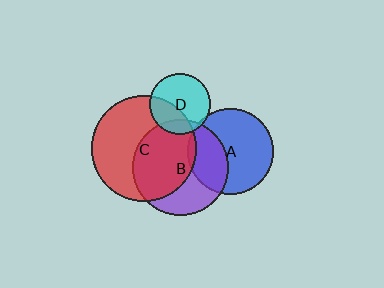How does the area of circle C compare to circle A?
Approximately 1.5 times.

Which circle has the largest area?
Circle C (red).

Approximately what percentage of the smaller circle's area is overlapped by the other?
Approximately 15%.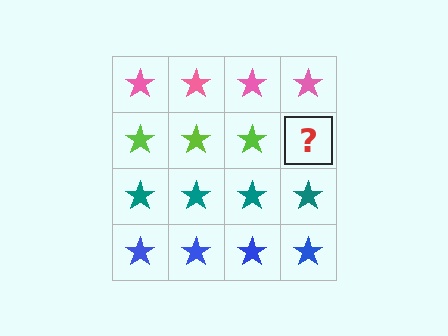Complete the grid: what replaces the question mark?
The question mark should be replaced with a lime star.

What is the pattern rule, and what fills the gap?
The rule is that each row has a consistent color. The gap should be filled with a lime star.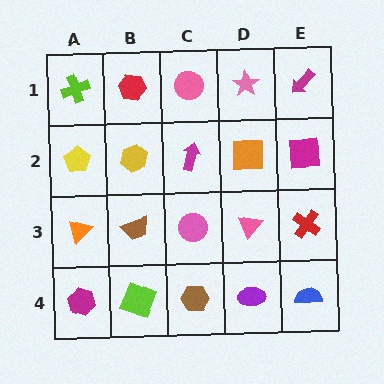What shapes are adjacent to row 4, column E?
A red cross (row 3, column E), a purple ellipse (row 4, column D).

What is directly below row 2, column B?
A brown trapezoid.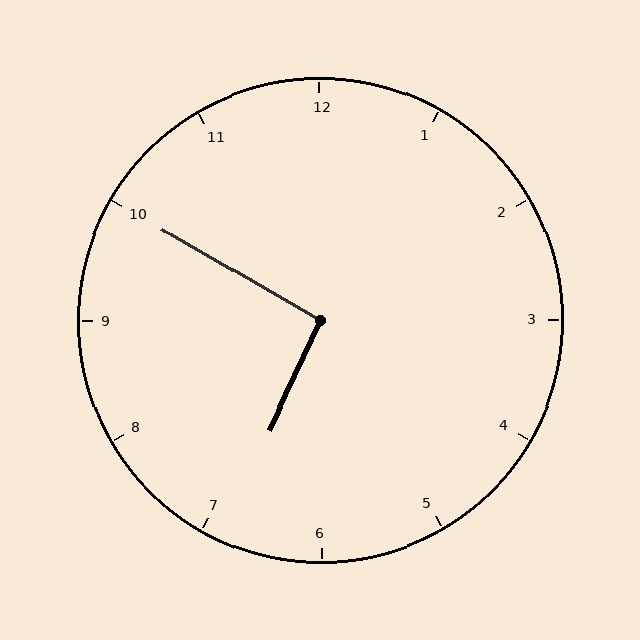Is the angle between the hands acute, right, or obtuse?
It is right.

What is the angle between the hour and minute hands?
Approximately 95 degrees.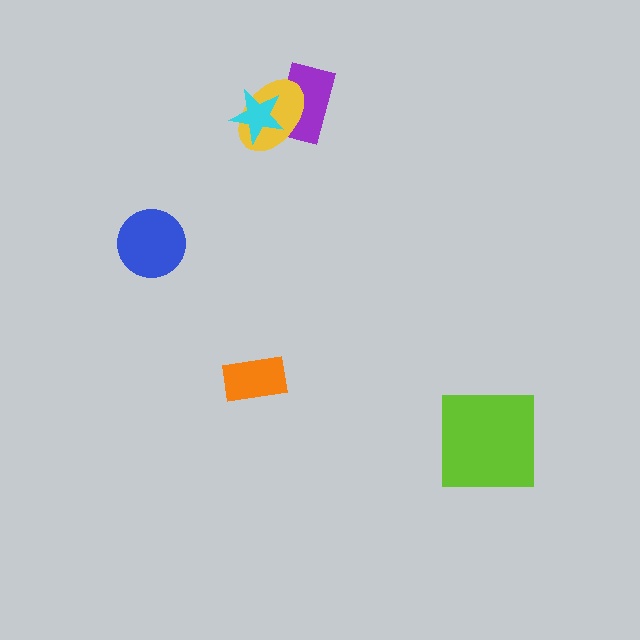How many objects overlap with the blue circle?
0 objects overlap with the blue circle.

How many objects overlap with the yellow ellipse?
2 objects overlap with the yellow ellipse.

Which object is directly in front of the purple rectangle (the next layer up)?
The yellow ellipse is directly in front of the purple rectangle.